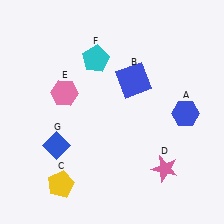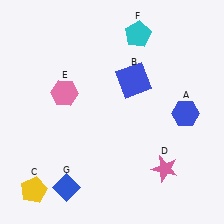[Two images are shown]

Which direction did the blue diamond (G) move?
The blue diamond (G) moved down.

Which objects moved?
The objects that moved are: the yellow pentagon (C), the cyan pentagon (F), the blue diamond (G).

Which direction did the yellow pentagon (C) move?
The yellow pentagon (C) moved left.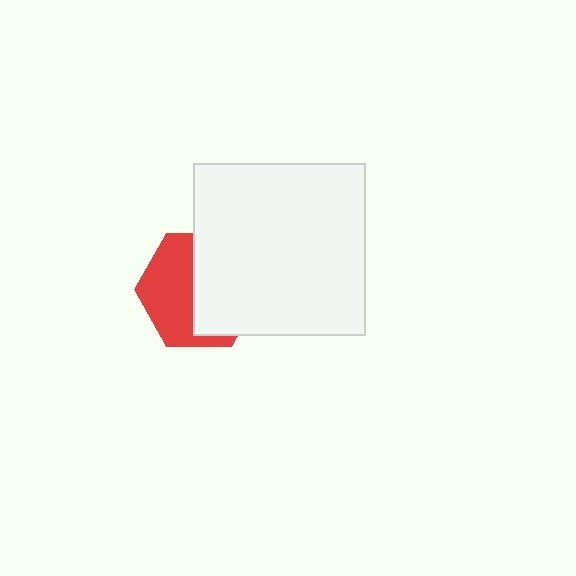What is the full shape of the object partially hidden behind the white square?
The partially hidden object is a red hexagon.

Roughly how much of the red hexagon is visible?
About half of it is visible (roughly 49%).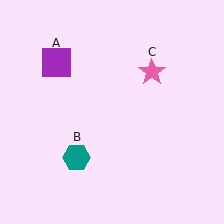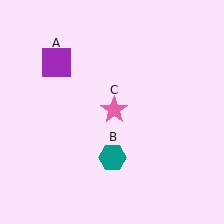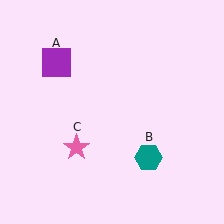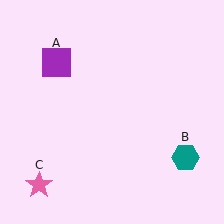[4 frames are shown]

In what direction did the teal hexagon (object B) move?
The teal hexagon (object B) moved right.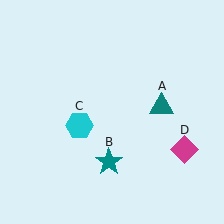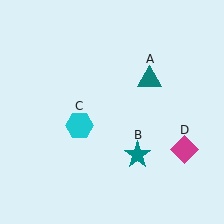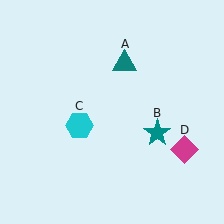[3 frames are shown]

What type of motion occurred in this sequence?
The teal triangle (object A), teal star (object B) rotated counterclockwise around the center of the scene.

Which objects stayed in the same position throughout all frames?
Cyan hexagon (object C) and magenta diamond (object D) remained stationary.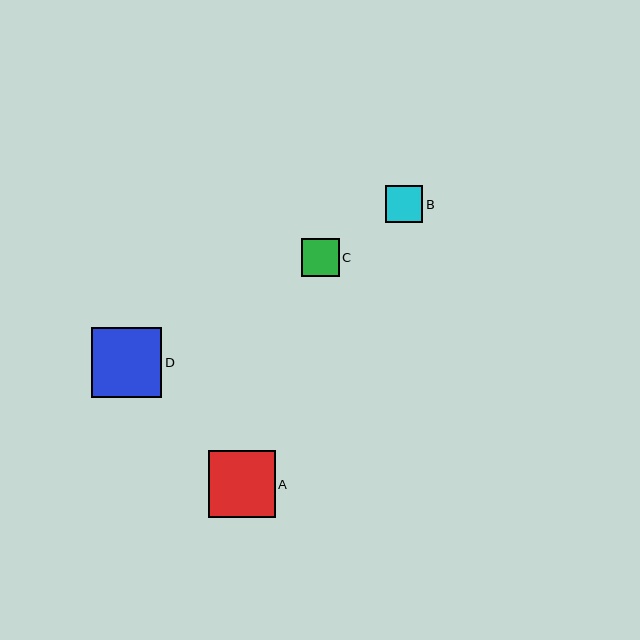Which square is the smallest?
Square B is the smallest with a size of approximately 37 pixels.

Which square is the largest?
Square D is the largest with a size of approximately 70 pixels.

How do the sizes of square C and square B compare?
Square C and square B are approximately the same size.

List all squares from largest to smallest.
From largest to smallest: D, A, C, B.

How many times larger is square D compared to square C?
Square D is approximately 1.9 times the size of square C.